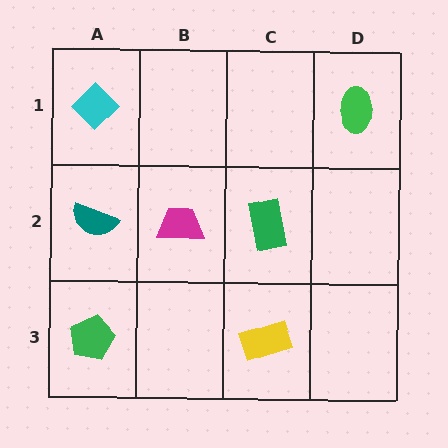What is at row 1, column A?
A cyan diamond.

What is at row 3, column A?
A green pentagon.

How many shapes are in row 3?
2 shapes.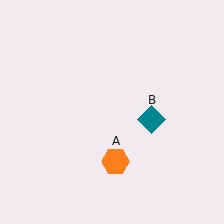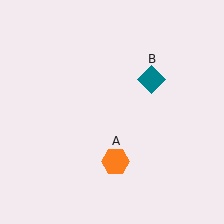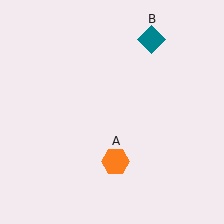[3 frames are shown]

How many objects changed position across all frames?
1 object changed position: teal diamond (object B).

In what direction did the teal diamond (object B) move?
The teal diamond (object B) moved up.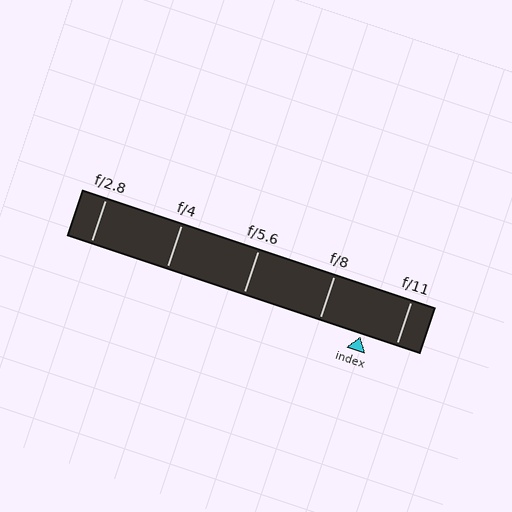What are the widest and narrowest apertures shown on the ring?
The widest aperture shown is f/2.8 and the narrowest is f/11.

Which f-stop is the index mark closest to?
The index mark is closest to f/11.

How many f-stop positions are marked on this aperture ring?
There are 5 f-stop positions marked.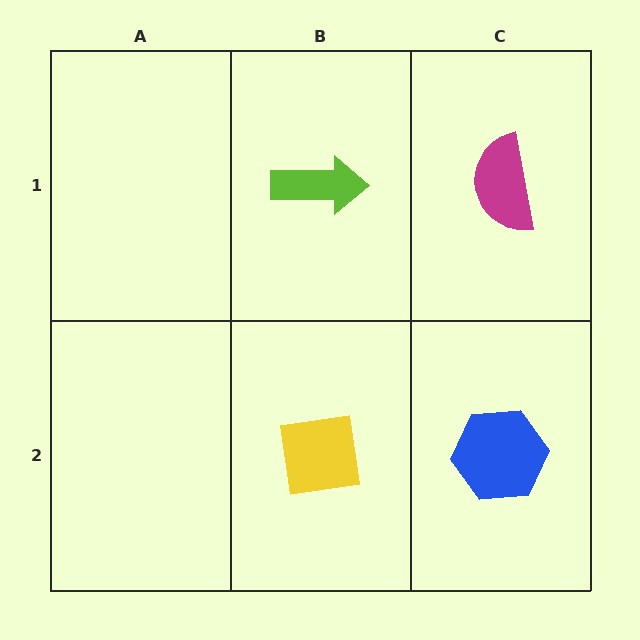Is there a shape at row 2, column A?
No, that cell is empty.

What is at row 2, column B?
A yellow square.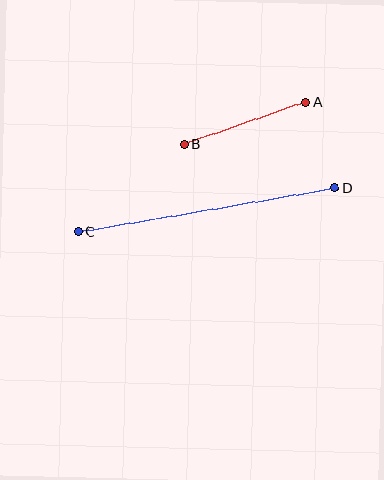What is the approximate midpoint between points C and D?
The midpoint is at approximately (207, 210) pixels.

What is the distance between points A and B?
The distance is approximately 129 pixels.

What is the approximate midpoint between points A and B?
The midpoint is at approximately (245, 123) pixels.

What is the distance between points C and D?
The distance is approximately 260 pixels.